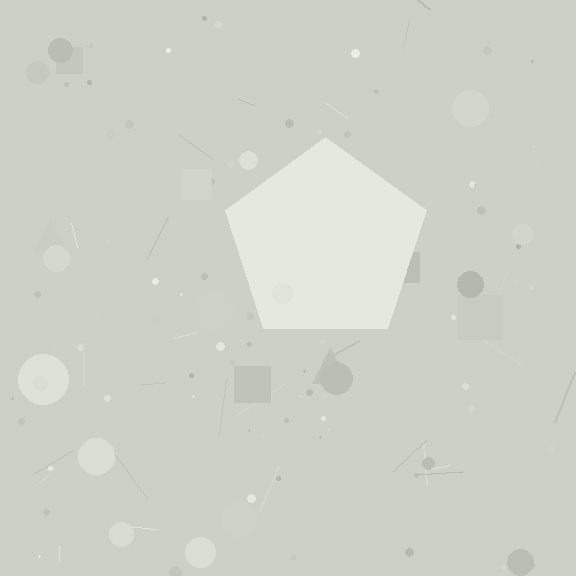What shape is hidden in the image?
A pentagon is hidden in the image.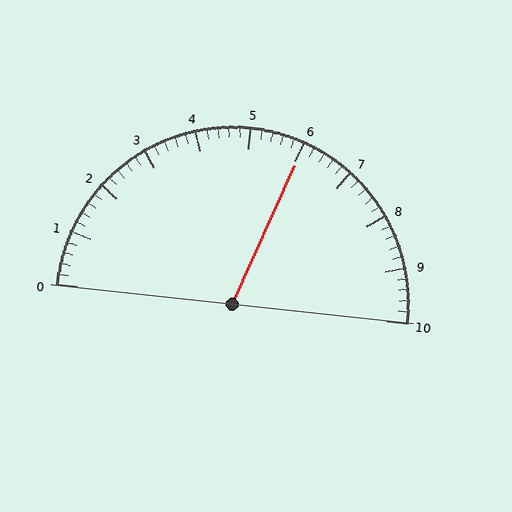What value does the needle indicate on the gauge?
The needle indicates approximately 6.0.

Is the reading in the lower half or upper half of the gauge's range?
The reading is in the upper half of the range (0 to 10).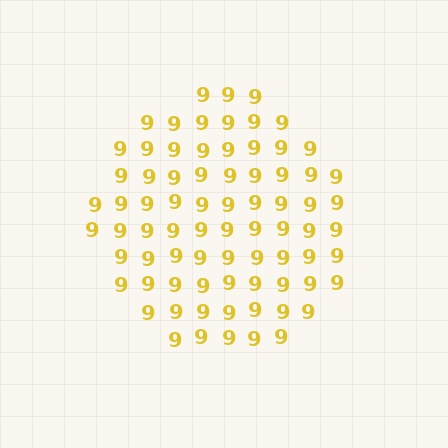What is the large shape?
The large shape is a circle.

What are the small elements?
The small elements are digit 9's.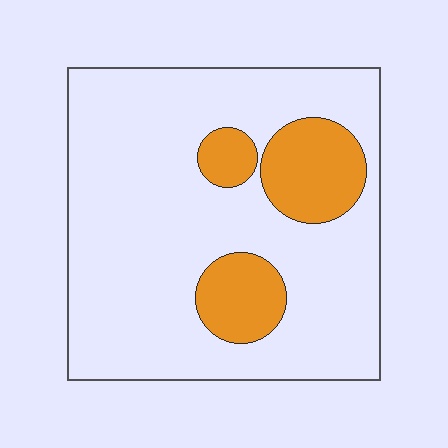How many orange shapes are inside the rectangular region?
3.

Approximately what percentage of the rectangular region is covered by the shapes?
Approximately 20%.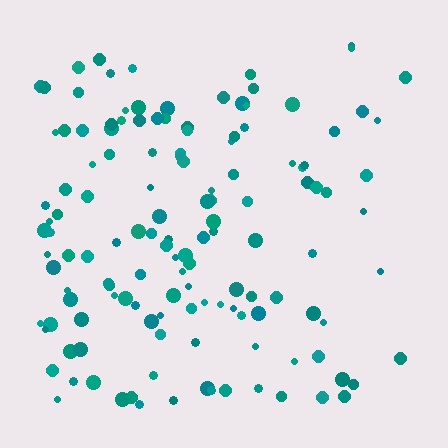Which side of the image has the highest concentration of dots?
The left.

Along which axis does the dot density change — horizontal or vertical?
Horizontal.